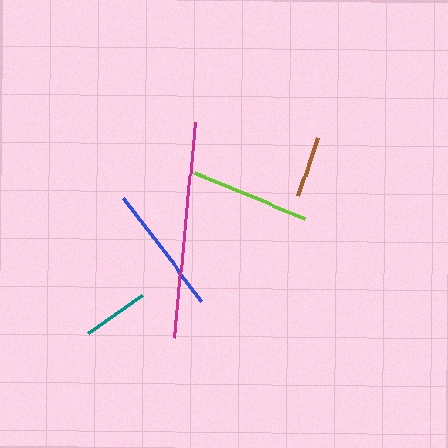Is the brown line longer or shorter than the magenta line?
The magenta line is longer than the brown line.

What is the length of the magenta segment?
The magenta segment is approximately 217 pixels long.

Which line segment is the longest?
The magenta line is the longest at approximately 217 pixels.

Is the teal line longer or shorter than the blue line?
The blue line is longer than the teal line.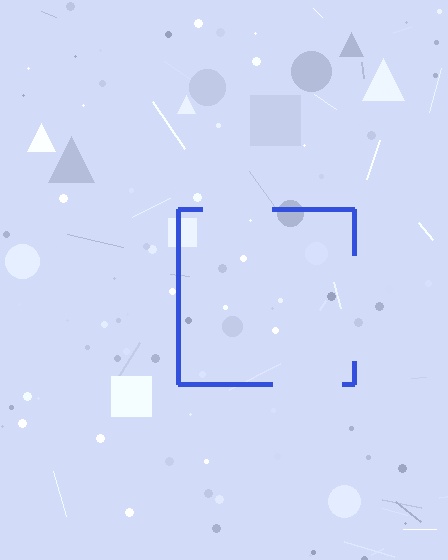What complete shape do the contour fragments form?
The contour fragments form a square.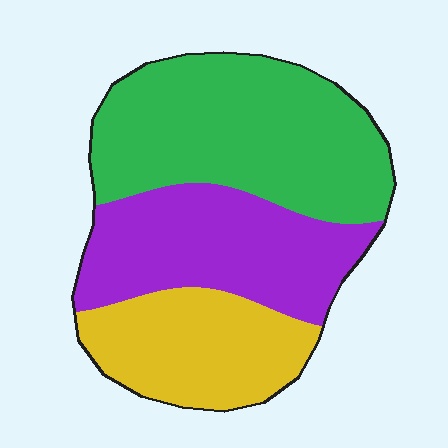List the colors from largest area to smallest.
From largest to smallest: green, purple, yellow.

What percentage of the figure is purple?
Purple covers 32% of the figure.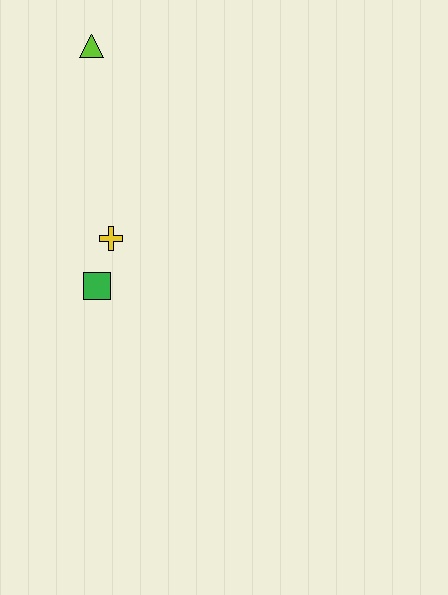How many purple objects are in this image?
There are no purple objects.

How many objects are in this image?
There are 3 objects.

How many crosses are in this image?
There is 1 cross.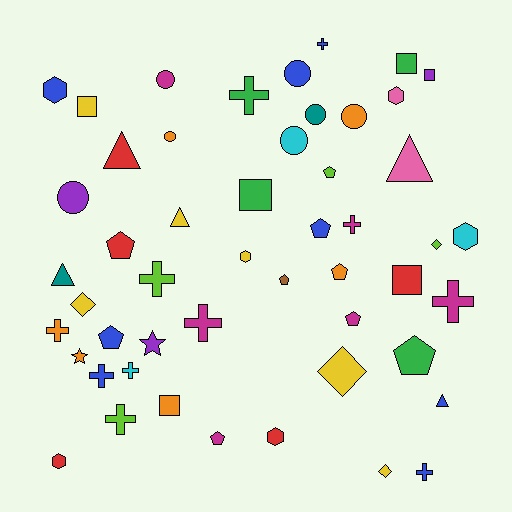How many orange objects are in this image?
There are 6 orange objects.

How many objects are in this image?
There are 50 objects.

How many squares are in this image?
There are 6 squares.